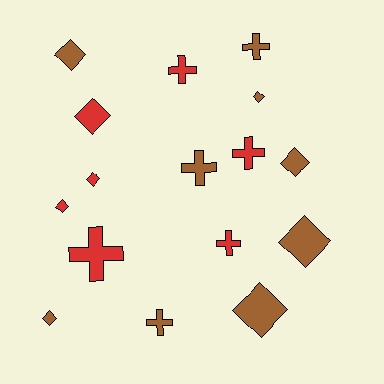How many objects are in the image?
There are 16 objects.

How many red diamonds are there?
There are 3 red diamonds.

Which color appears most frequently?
Brown, with 9 objects.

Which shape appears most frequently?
Diamond, with 9 objects.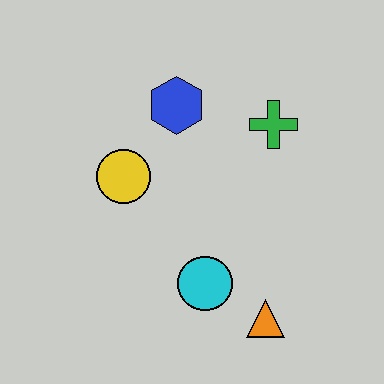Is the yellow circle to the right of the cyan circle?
No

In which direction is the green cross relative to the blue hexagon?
The green cross is to the right of the blue hexagon.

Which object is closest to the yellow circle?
The blue hexagon is closest to the yellow circle.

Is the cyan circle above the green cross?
No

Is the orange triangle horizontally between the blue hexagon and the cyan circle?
No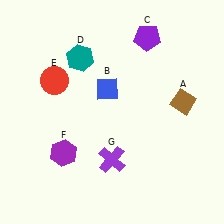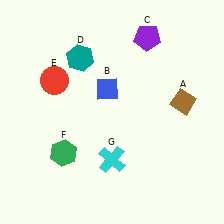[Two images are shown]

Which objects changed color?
F changed from purple to green. G changed from purple to cyan.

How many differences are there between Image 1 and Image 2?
There are 2 differences between the two images.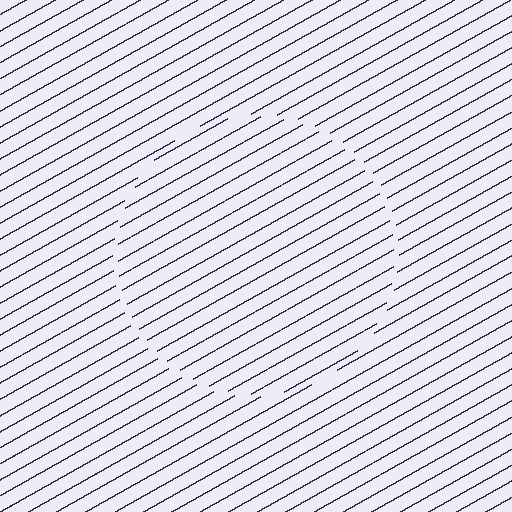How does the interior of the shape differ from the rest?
The interior of the shape contains the same grating, shifted by half a period — the contour is defined by the phase discontinuity where line-ends from the inner and outer gratings abut.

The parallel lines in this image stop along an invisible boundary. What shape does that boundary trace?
An illusory circle. The interior of the shape contains the same grating, shifted by half a period — the contour is defined by the phase discontinuity where line-ends from the inner and outer gratings abut.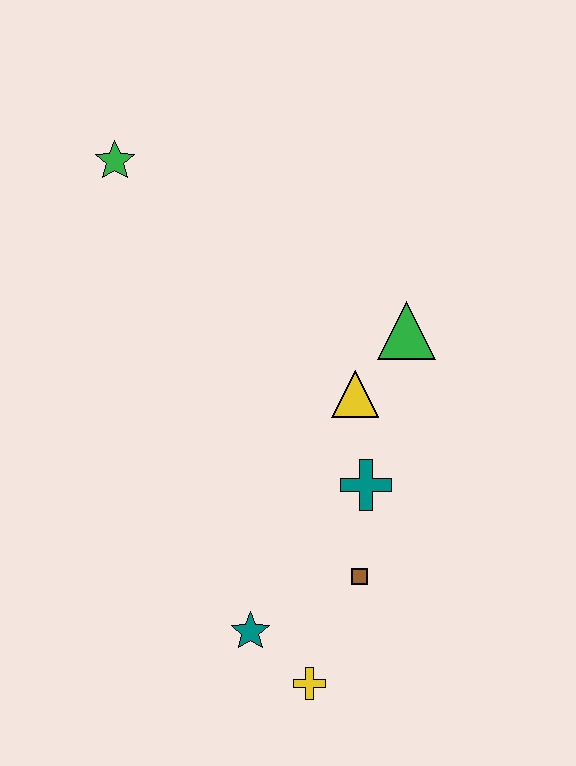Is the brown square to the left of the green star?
No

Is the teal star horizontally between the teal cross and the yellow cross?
No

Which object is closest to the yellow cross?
The teal star is closest to the yellow cross.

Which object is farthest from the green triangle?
The yellow cross is farthest from the green triangle.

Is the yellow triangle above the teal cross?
Yes